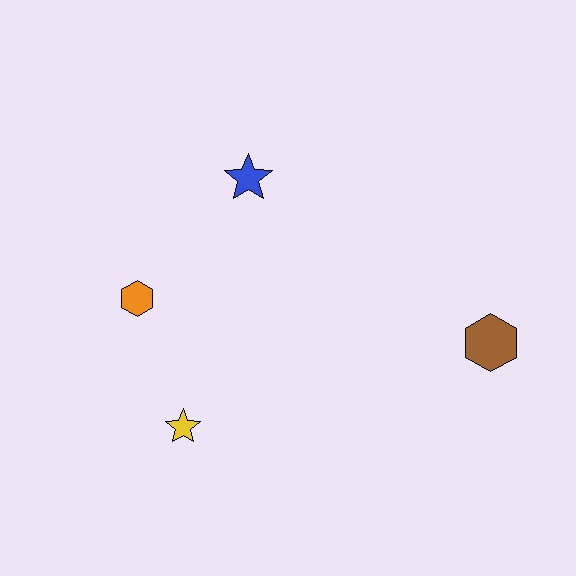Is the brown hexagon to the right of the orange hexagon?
Yes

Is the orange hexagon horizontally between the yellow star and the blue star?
No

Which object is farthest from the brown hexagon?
The orange hexagon is farthest from the brown hexagon.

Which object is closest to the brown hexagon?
The blue star is closest to the brown hexagon.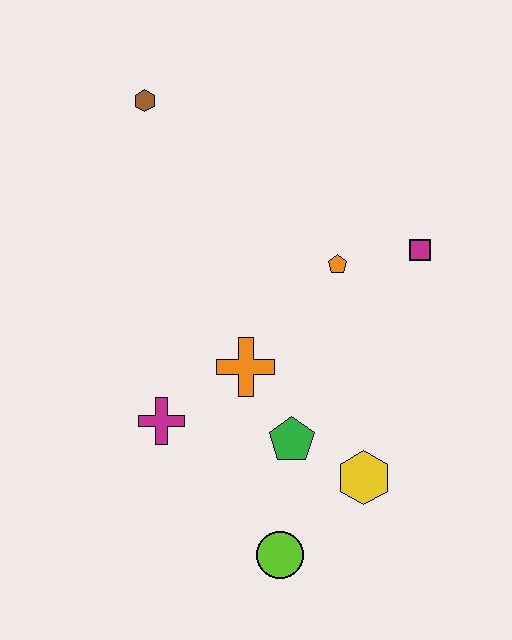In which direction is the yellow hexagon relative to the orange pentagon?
The yellow hexagon is below the orange pentagon.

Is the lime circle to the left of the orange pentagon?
Yes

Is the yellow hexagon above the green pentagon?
No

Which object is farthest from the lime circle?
The brown hexagon is farthest from the lime circle.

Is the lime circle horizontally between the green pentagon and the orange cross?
Yes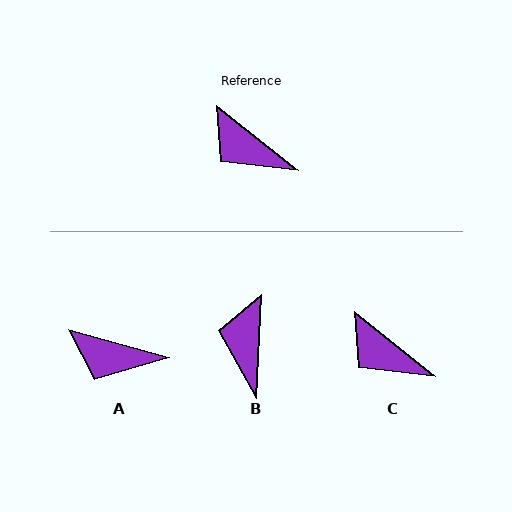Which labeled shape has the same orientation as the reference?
C.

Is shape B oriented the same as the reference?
No, it is off by about 54 degrees.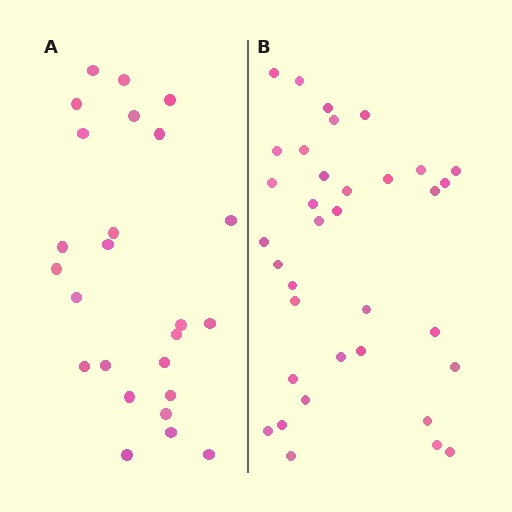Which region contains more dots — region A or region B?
Region B (the right region) has more dots.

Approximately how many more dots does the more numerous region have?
Region B has roughly 10 or so more dots than region A.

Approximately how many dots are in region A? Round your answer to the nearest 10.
About 20 dots. (The exact count is 25, which rounds to 20.)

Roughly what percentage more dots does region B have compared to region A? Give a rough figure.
About 40% more.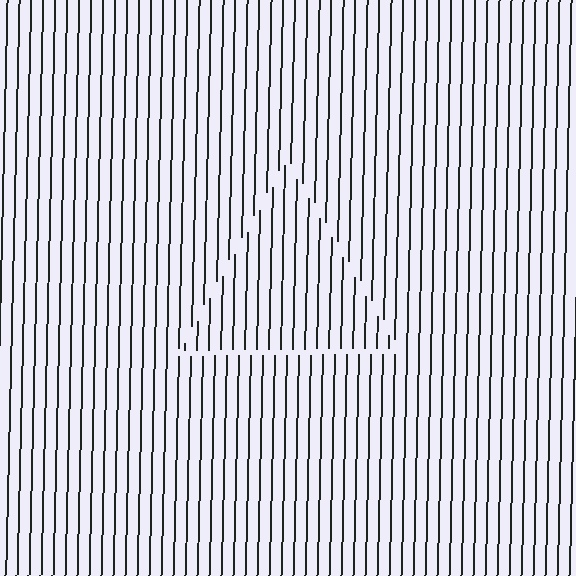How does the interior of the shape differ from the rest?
The interior of the shape contains the same grating, shifted by half a period — the contour is defined by the phase discontinuity where line-ends from the inner and outer gratings abut.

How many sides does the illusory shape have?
3 sides — the line-ends trace a triangle.